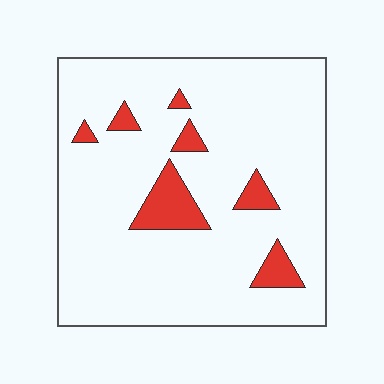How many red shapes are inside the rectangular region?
7.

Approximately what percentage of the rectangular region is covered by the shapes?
Approximately 10%.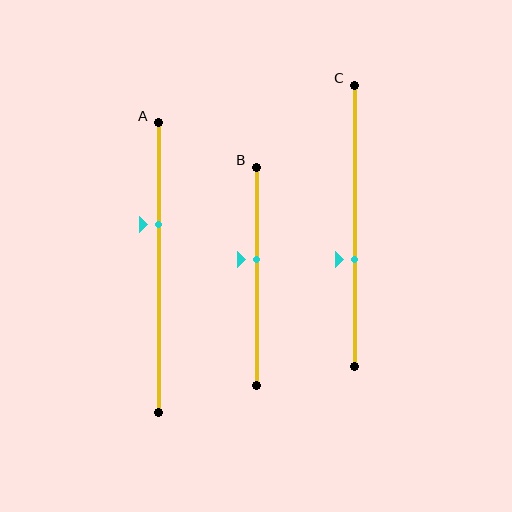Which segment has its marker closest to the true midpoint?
Segment B has its marker closest to the true midpoint.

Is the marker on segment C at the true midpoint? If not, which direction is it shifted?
No, the marker on segment C is shifted downward by about 12% of the segment length.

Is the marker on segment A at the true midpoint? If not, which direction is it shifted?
No, the marker on segment A is shifted upward by about 15% of the segment length.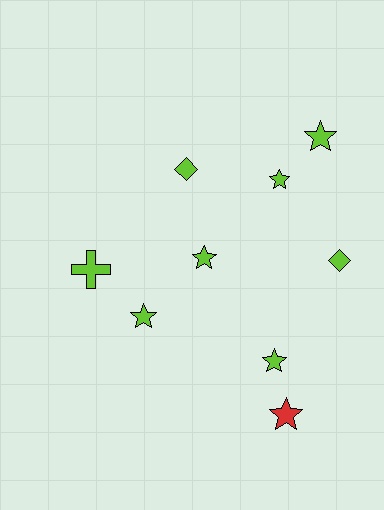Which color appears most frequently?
Lime, with 8 objects.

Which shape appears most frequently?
Star, with 6 objects.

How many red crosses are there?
There are no red crosses.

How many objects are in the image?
There are 9 objects.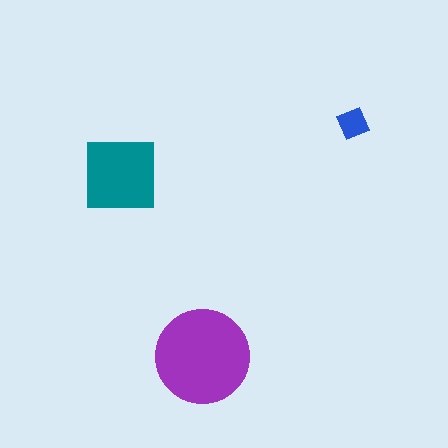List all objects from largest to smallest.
The purple circle, the teal square, the blue diamond.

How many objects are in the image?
There are 3 objects in the image.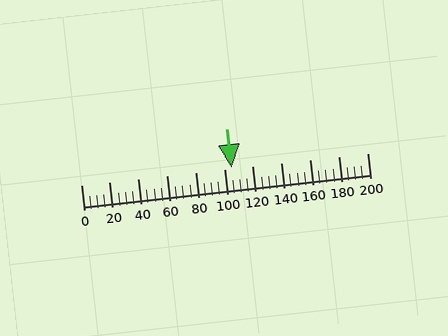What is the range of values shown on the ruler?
The ruler shows values from 0 to 200.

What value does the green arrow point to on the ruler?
The green arrow points to approximately 105.